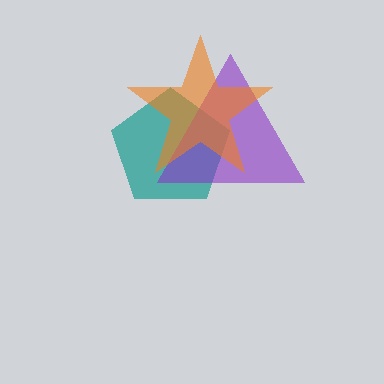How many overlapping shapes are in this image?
There are 3 overlapping shapes in the image.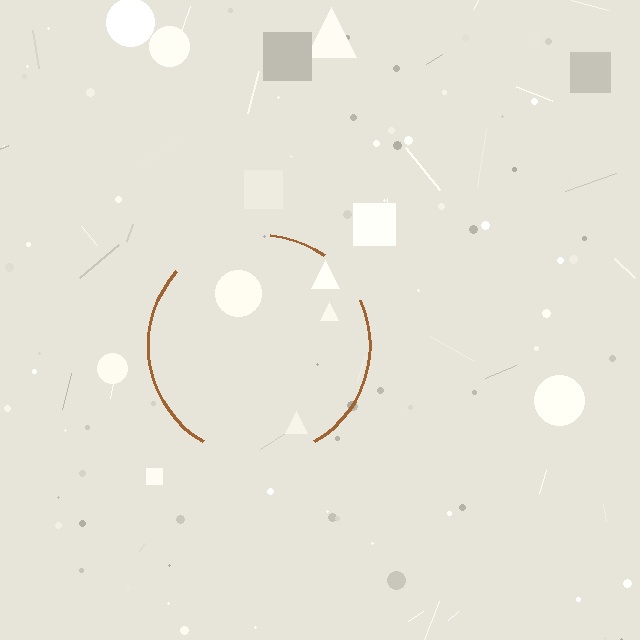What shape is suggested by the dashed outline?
The dashed outline suggests a circle.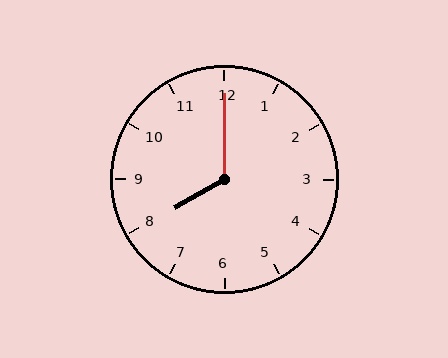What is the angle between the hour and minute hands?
Approximately 120 degrees.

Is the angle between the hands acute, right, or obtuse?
It is obtuse.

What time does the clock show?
8:00.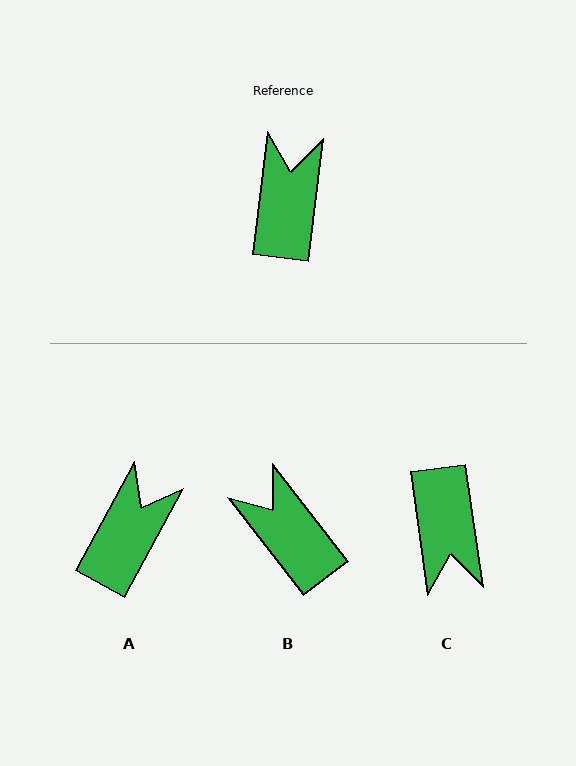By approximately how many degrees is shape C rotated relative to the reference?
Approximately 165 degrees clockwise.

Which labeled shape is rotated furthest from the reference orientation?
C, about 165 degrees away.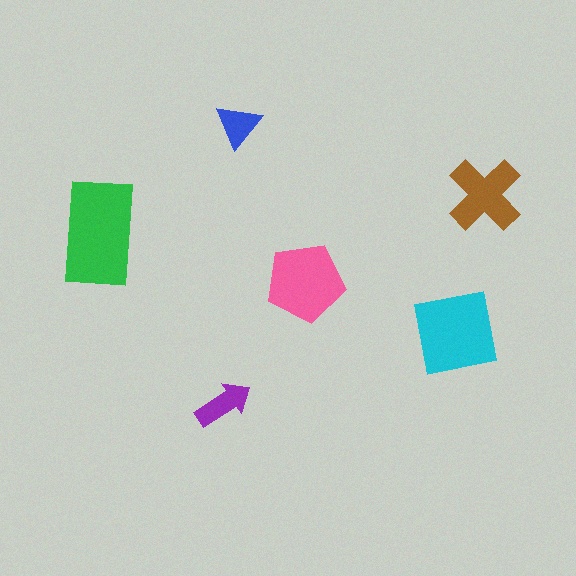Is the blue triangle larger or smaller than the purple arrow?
Smaller.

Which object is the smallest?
The blue triangle.